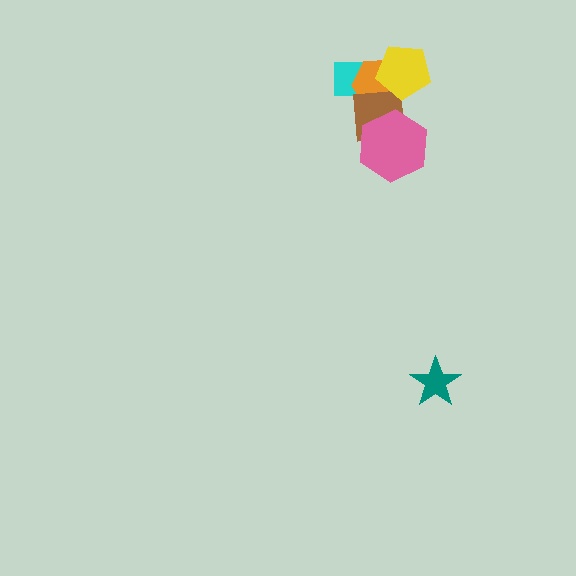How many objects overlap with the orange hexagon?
3 objects overlap with the orange hexagon.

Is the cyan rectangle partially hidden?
Yes, it is partially covered by another shape.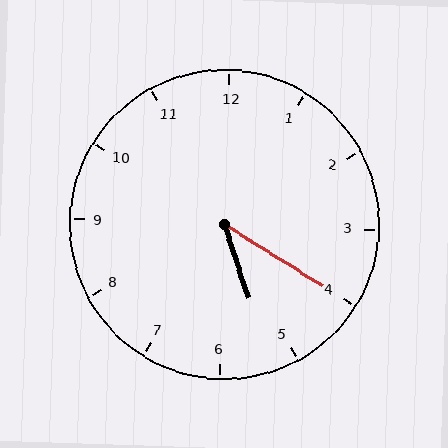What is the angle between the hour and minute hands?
Approximately 40 degrees.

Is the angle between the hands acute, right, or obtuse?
It is acute.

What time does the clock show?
5:20.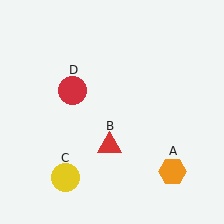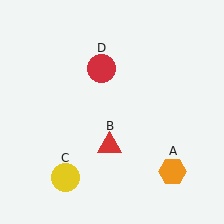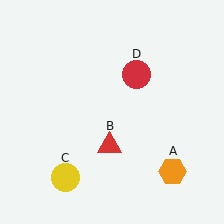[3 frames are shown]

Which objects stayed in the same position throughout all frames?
Orange hexagon (object A) and red triangle (object B) and yellow circle (object C) remained stationary.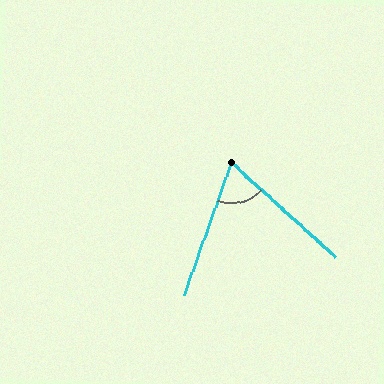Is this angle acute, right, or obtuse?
It is acute.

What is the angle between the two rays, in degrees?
Approximately 67 degrees.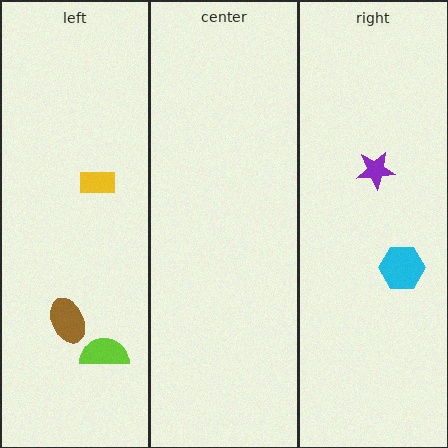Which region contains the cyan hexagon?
The right region.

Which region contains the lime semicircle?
The left region.